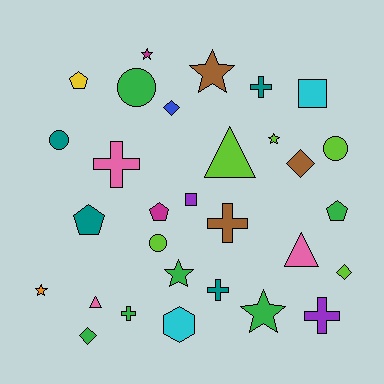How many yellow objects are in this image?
There is 1 yellow object.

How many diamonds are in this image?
There are 4 diamonds.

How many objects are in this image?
There are 30 objects.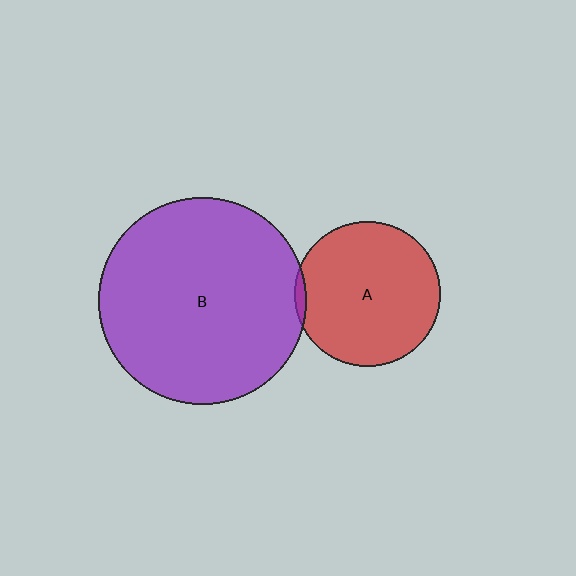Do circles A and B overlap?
Yes.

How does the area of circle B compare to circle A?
Approximately 2.0 times.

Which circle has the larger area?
Circle B (purple).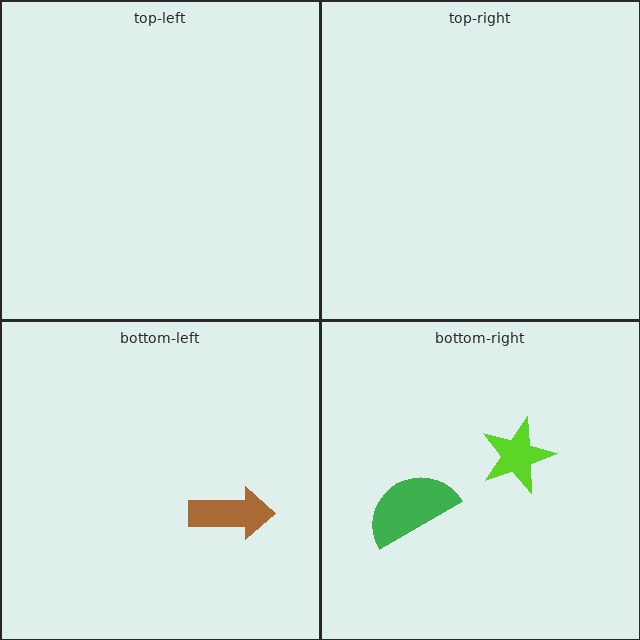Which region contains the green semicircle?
The bottom-right region.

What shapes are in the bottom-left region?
The brown arrow.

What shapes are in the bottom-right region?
The lime star, the green semicircle.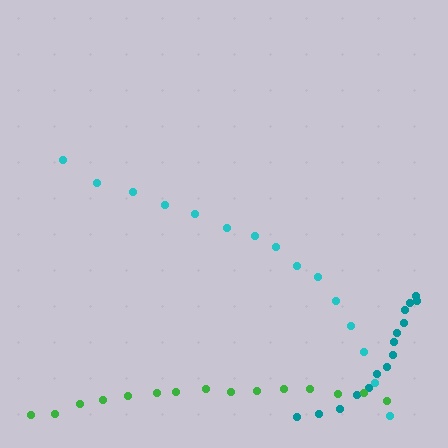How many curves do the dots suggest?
There are 3 distinct paths.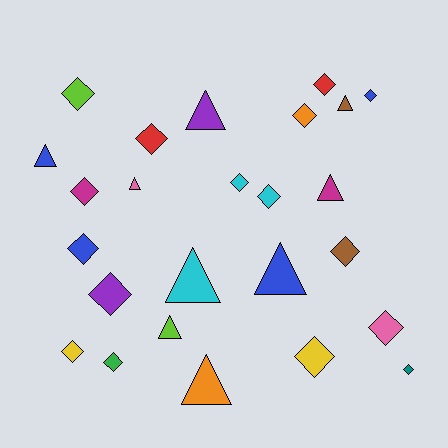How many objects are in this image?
There are 25 objects.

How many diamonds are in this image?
There are 16 diamonds.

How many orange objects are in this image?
There are 2 orange objects.